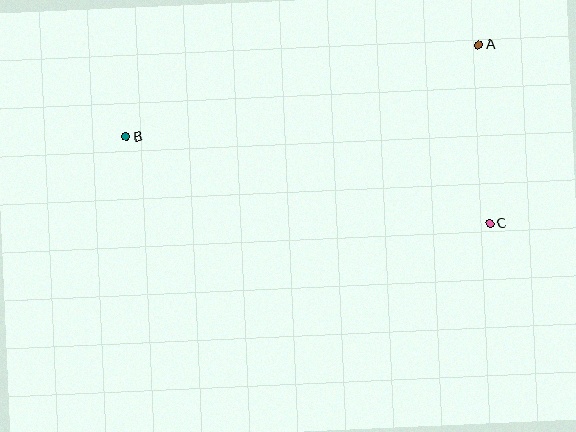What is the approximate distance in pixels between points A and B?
The distance between A and B is approximately 364 pixels.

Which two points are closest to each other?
Points A and C are closest to each other.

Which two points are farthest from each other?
Points B and C are farthest from each other.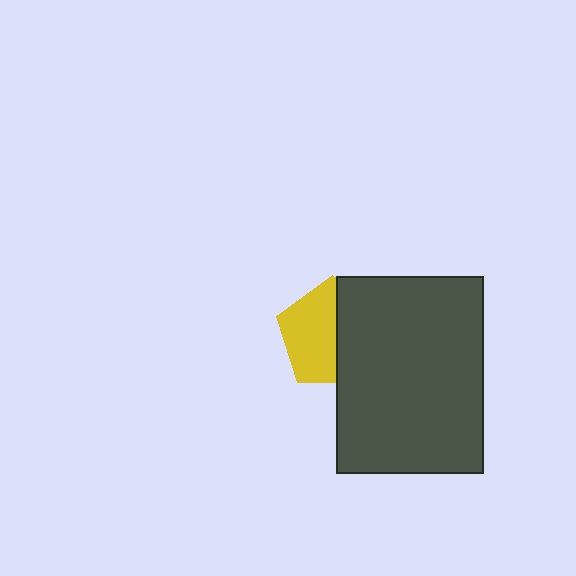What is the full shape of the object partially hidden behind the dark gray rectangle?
The partially hidden object is a yellow pentagon.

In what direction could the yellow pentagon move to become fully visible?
The yellow pentagon could move left. That would shift it out from behind the dark gray rectangle entirely.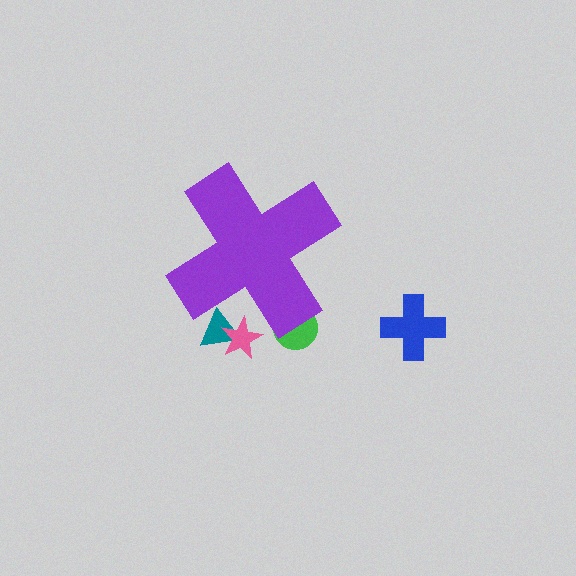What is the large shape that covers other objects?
A purple cross.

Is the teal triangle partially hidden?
Yes, the teal triangle is partially hidden behind the purple cross.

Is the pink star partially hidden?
Yes, the pink star is partially hidden behind the purple cross.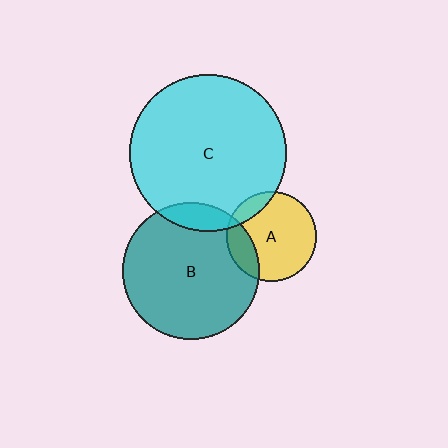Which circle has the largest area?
Circle C (cyan).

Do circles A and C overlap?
Yes.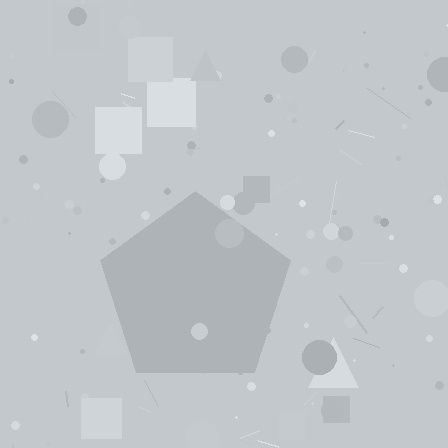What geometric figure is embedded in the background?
A pentagon is embedded in the background.